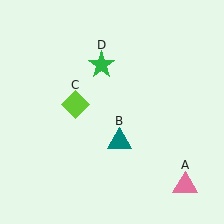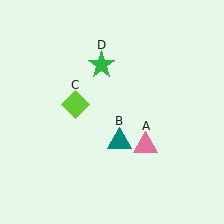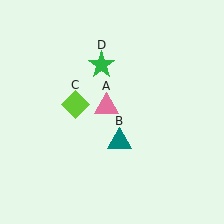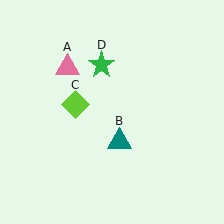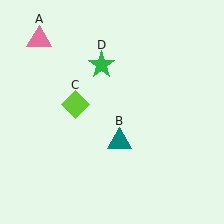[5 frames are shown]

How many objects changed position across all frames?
1 object changed position: pink triangle (object A).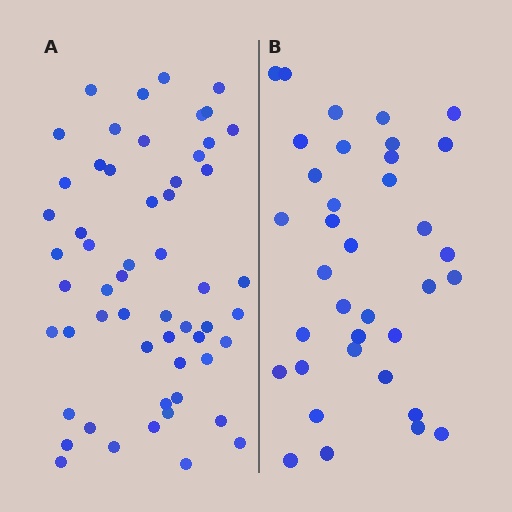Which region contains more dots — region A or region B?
Region A (the left region) has more dots.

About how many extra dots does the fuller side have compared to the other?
Region A has approximately 20 more dots than region B.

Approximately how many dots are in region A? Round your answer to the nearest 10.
About 60 dots. (The exact count is 56, which rounds to 60.)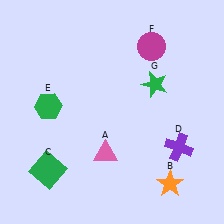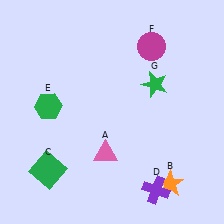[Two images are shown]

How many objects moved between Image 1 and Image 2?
1 object moved between the two images.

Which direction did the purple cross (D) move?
The purple cross (D) moved down.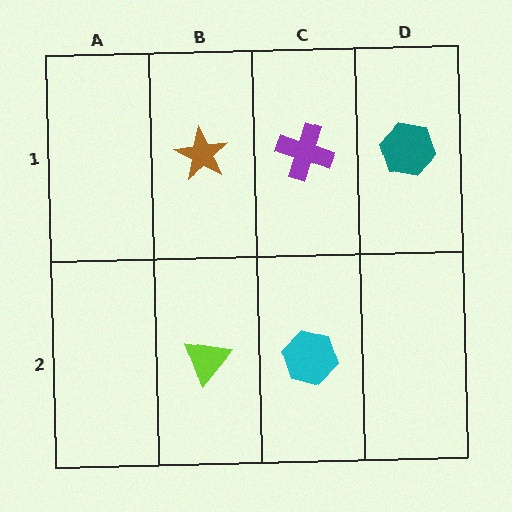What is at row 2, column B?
A lime triangle.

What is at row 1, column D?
A teal hexagon.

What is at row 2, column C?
A cyan hexagon.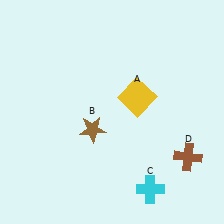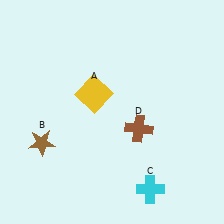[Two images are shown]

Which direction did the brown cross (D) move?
The brown cross (D) moved left.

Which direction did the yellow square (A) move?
The yellow square (A) moved left.